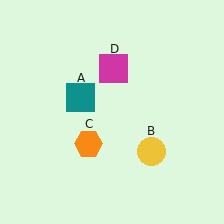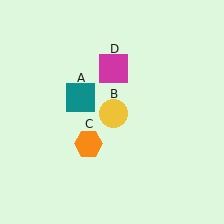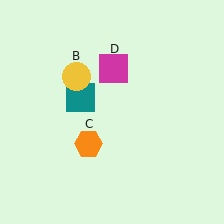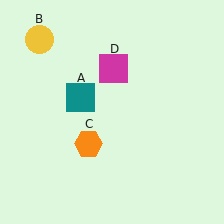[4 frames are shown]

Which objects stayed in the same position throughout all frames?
Teal square (object A) and orange hexagon (object C) and magenta square (object D) remained stationary.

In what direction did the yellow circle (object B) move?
The yellow circle (object B) moved up and to the left.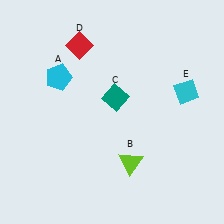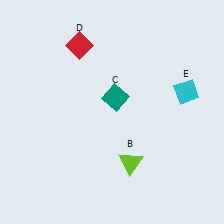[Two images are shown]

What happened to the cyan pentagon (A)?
The cyan pentagon (A) was removed in Image 2. It was in the top-left area of Image 1.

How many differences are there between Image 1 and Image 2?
There is 1 difference between the two images.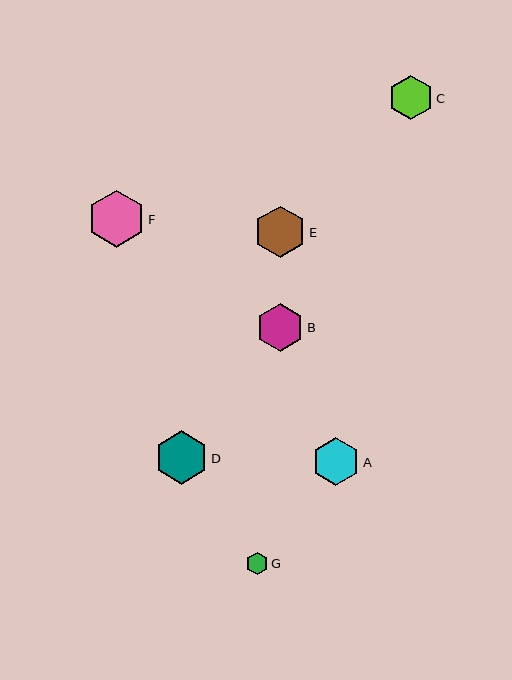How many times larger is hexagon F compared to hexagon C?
Hexagon F is approximately 1.3 times the size of hexagon C.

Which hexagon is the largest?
Hexagon F is the largest with a size of approximately 57 pixels.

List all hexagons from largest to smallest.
From largest to smallest: F, D, E, A, B, C, G.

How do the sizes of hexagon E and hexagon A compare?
Hexagon E and hexagon A are approximately the same size.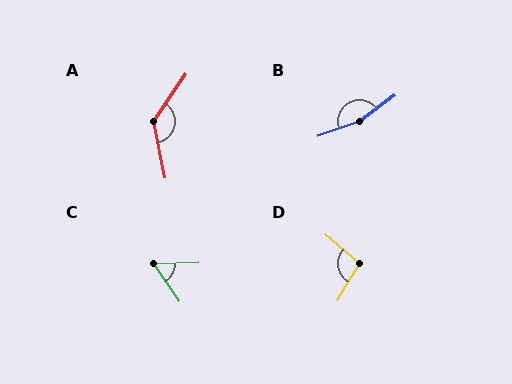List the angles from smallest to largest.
C (57°), D (100°), A (134°), B (163°).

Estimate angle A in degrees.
Approximately 134 degrees.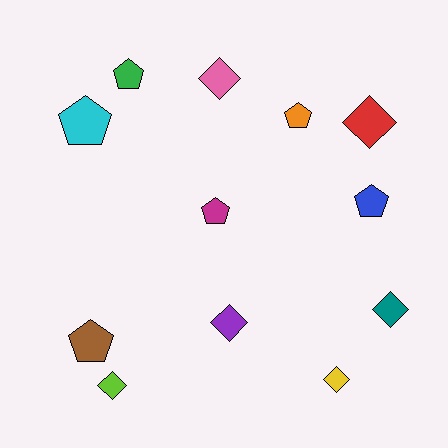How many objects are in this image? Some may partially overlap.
There are 12 objects.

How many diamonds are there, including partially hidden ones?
There are 6 diamonds.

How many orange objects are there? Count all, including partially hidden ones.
There is 1 orange object.